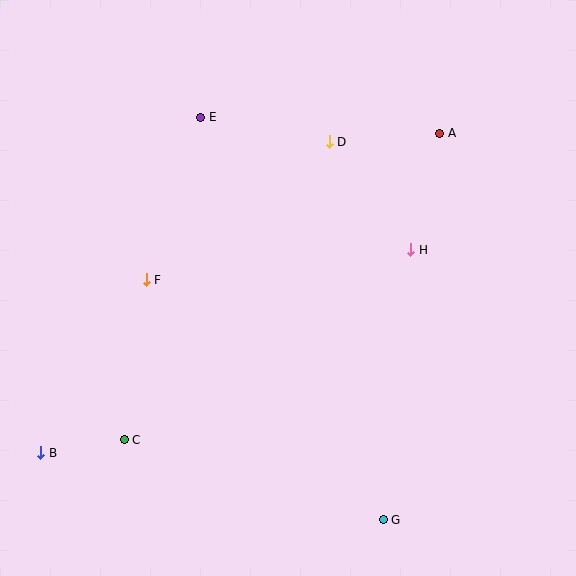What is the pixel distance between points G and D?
The distance between G and D is 382 pixels.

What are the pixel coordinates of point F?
Point F is at (146, 280).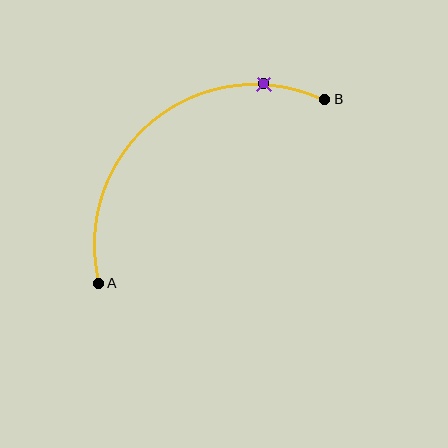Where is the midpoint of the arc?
The arc midpoint is the point on the curve farthest from the straight line joining A and B. It sits above and to the left of that line.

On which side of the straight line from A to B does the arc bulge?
The arc bulges above and to the left of the straight line connecting A and B.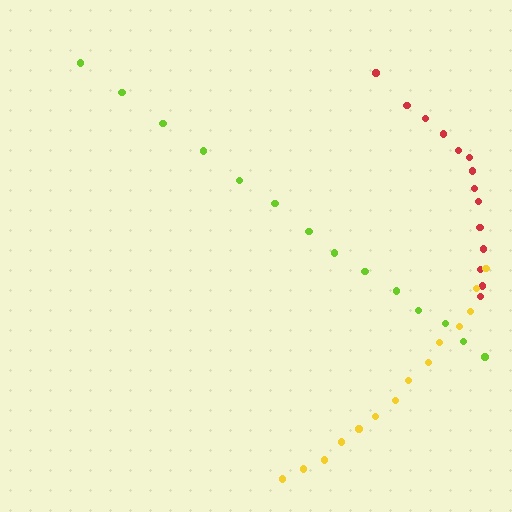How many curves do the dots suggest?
There are 3 distinct paths.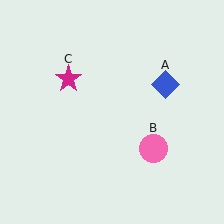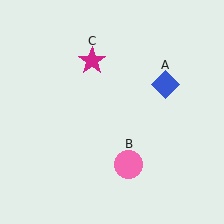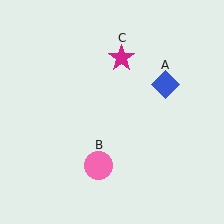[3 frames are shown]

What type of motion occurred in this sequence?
The pink circle (object B), magenta star (object C) rotated clockwise around the center of the scene.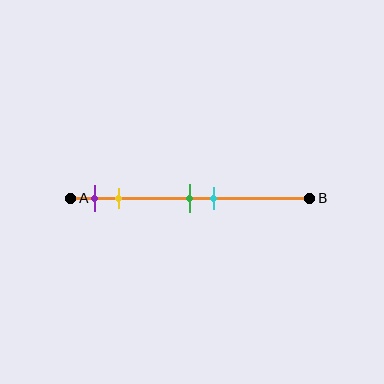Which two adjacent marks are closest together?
The green and cyan marks are the closest adjacent pair.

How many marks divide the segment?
There are 4 marks dividing the segment.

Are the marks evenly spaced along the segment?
No, the marks are not evenly spaced.